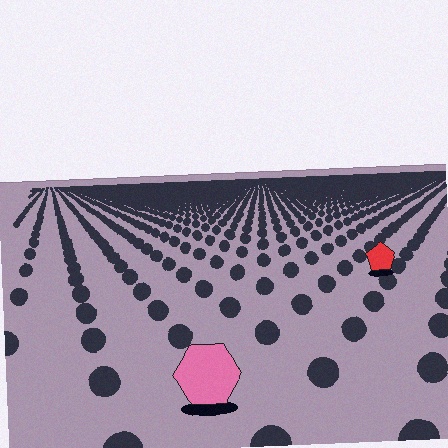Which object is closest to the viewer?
The pink hexagon is closest. The texture marks near it are larger and more spread out.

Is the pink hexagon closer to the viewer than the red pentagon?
Yes. The pink hexagon is closer — you can tell from the texture gradient: the ground texture is coarser near it.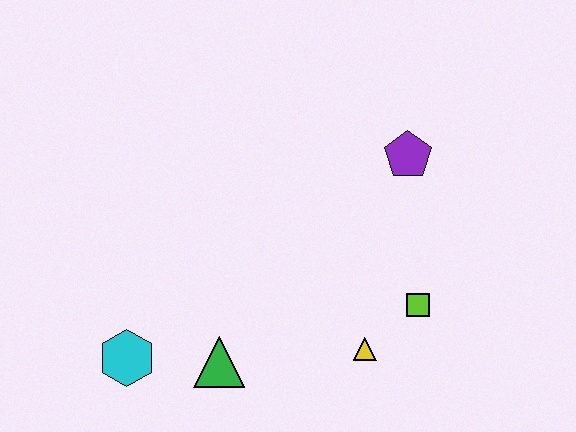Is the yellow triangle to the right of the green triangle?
Yes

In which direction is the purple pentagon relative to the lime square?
The purple pentagon is above the lime square.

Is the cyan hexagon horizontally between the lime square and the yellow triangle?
No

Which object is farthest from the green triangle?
The purple pentagon is farthest from the green triangle.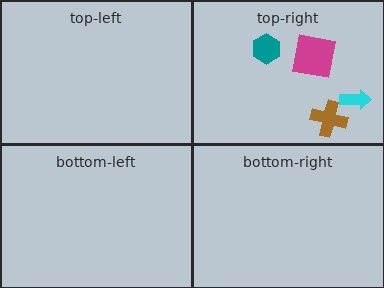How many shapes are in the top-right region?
4.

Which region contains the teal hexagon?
The top-right region.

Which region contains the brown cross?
The top-right region.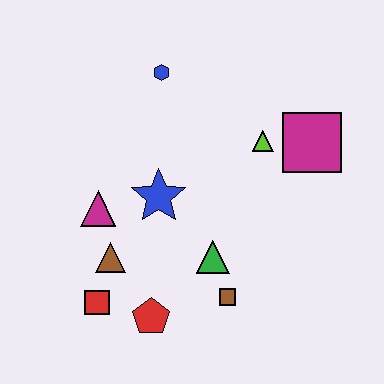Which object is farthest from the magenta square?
The red square is farthest from the magenta square.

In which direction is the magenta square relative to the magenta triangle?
The magenta square is to the right of the magenta triangle.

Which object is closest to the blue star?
The magenta triangle is closest to the blue star.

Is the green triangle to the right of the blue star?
Yes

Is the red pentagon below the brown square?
Yes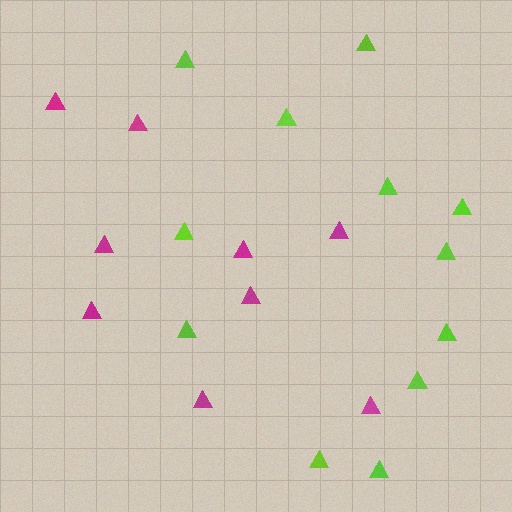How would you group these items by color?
There are 2 groups: one group of magenta triangles (9) and one group of lime triangles (12).